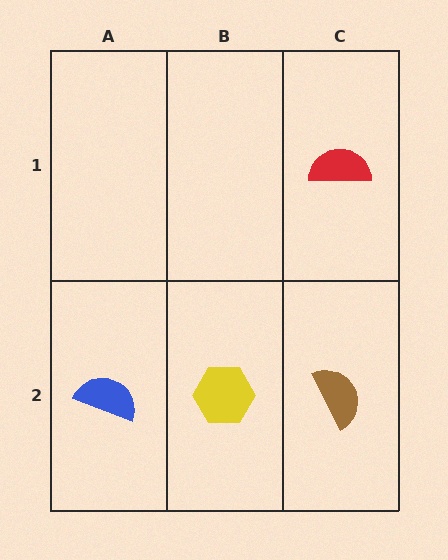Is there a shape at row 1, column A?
No, that cell is empty.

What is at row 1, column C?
A red semicircle.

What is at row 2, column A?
A blue semicircle.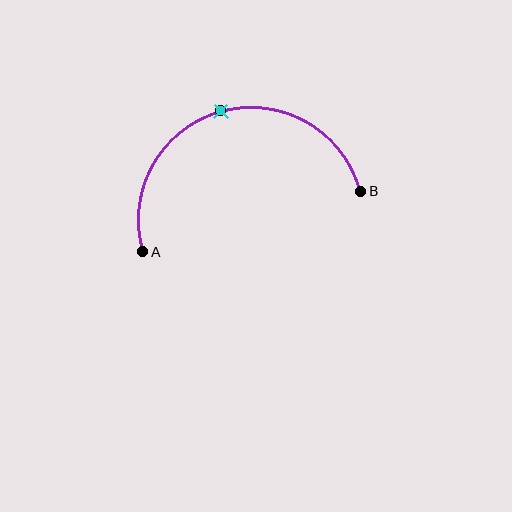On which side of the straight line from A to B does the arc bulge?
The arc bulges above the straight line connecting A and B.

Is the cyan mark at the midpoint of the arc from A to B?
Yes. The cyan mark lies on the arc at equal arc-length from both A and B — it is the arc midpoint.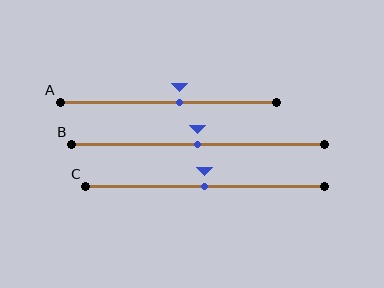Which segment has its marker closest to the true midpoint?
Segment B has its marker closest to the true midpoint.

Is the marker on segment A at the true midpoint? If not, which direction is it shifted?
No, the marker on segment A is shifted to the right by about 5% of the segment length.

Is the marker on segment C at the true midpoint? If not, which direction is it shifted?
Yes, the marker on segment C is at the true midpoint.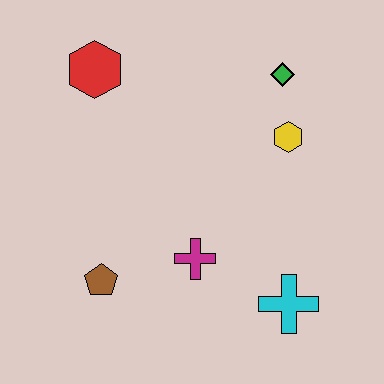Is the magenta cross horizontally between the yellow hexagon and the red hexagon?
Yes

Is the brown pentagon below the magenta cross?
Yes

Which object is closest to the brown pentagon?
The magenta cross is closest to the brown pentagon.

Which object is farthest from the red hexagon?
The cyan cross is farthest from the red hexagon.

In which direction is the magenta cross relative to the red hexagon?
The magenta cross is below the red hexagon.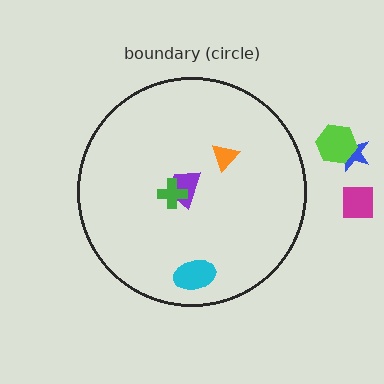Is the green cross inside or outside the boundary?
Inside.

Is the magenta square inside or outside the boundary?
Outside.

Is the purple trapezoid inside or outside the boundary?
Inside.